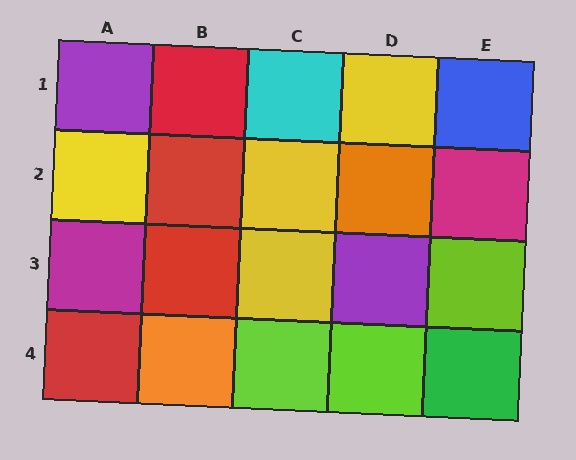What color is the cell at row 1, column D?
Yellow.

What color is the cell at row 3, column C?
Yellow.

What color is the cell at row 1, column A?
Purple.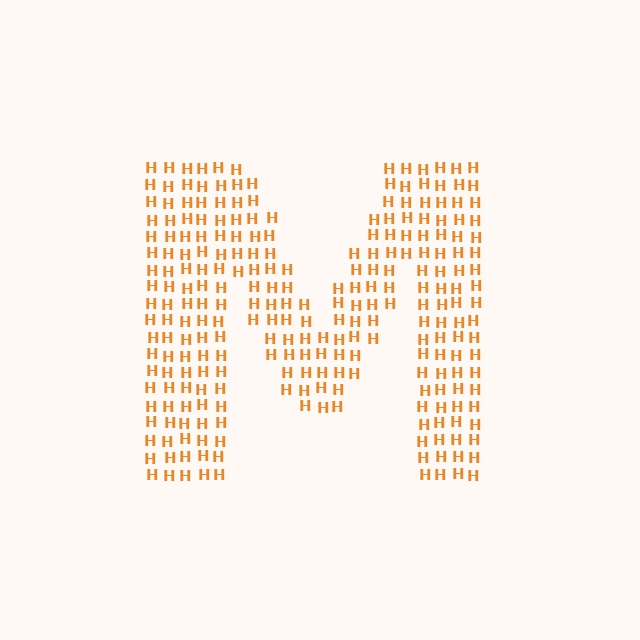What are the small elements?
The small elements are letter H's.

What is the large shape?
The large shape is the letter M.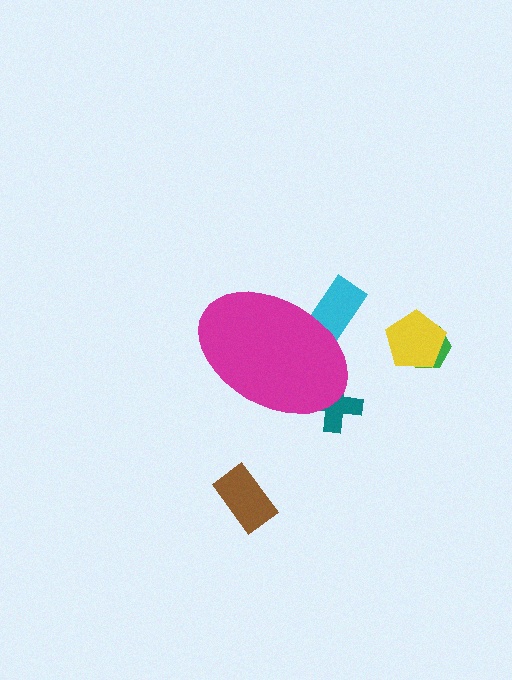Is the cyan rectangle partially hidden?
Yes, the cyan rectangle is partially hidden behind the magenta ellipse.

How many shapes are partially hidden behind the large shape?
2 shapes are partially hidden.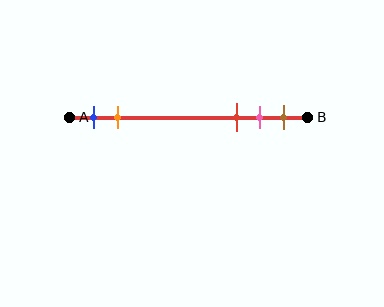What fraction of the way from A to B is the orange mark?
The orange mark is approximately 20% (0.2) of the way from A to B.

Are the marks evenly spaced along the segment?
No, the marks are not evenly spaced.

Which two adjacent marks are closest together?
The pink and brown marks are the closest adjacent pair.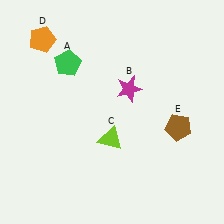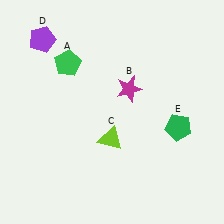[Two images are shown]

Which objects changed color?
D changed from orange to purple. E changed from brown to green.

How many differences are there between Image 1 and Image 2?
There are 2 differences between the two images.